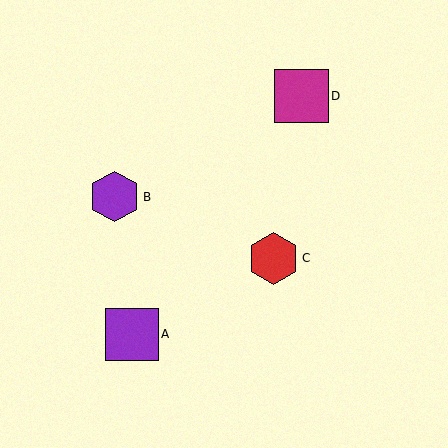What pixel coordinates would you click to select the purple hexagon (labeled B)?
Click at (115, 197) to select the purple hexagon B.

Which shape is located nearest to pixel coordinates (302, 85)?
The magenta square (labeled D) at (301, 96) is nearest to that location.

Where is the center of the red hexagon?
The center of the red hexagon is at (274, 259).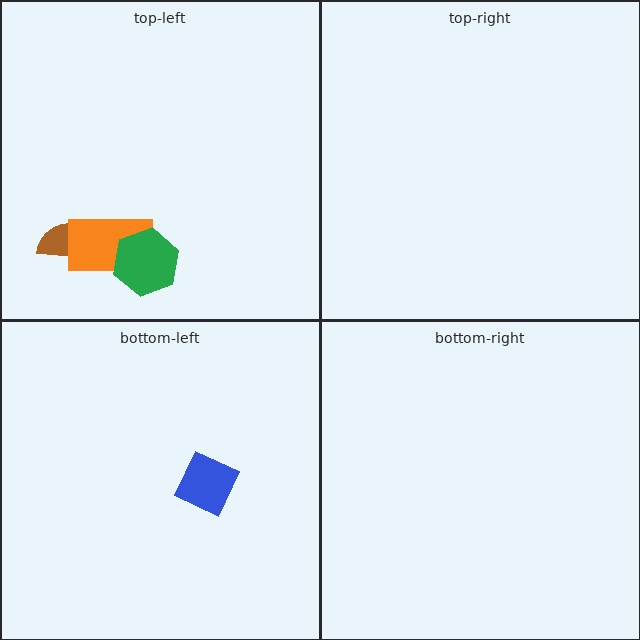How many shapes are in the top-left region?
3.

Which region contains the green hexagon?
The top-left region.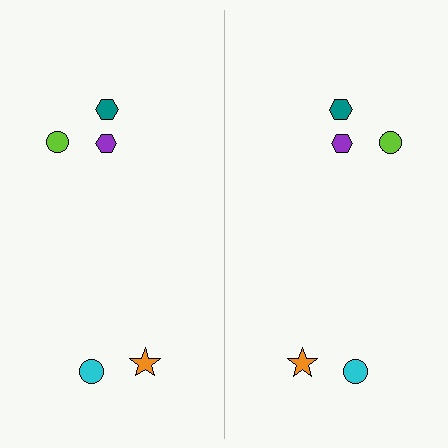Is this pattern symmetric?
Yes, this pattern has bilateral (reflection) symmetry.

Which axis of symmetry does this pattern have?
The pattern has a vertical axis of symmetry running through the center of the image.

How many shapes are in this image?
There are 10 shapes in this image.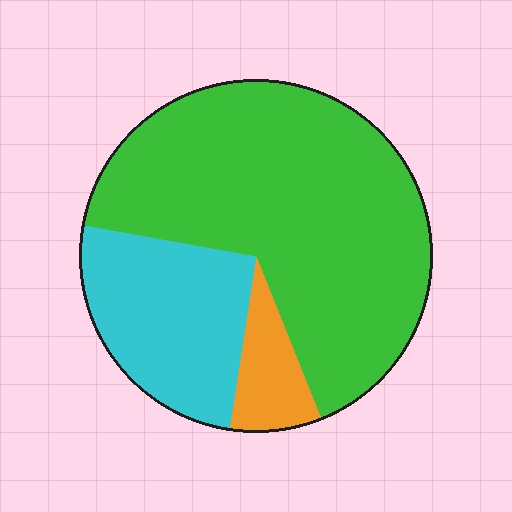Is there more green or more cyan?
Green.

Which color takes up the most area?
Green, at roughly 65%.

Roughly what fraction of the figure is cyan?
Cyan covers 25% of the figure.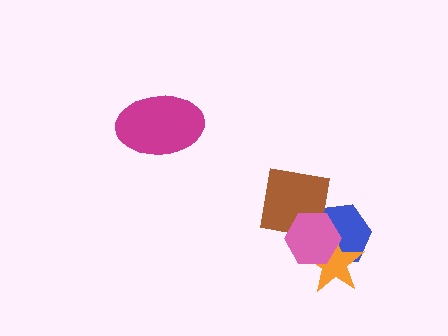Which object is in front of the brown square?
The pink hexagon is in front of the brown square.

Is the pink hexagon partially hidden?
No, no other shape covers it.